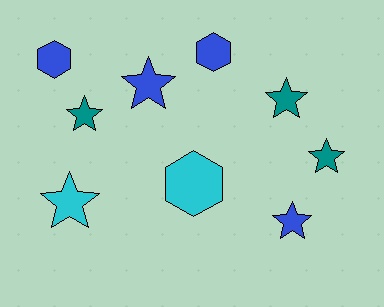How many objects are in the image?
There are 9 objects.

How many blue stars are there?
There are 2 blue stars.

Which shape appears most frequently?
Star, with 6 objects.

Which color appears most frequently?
Blue, with 4 objects.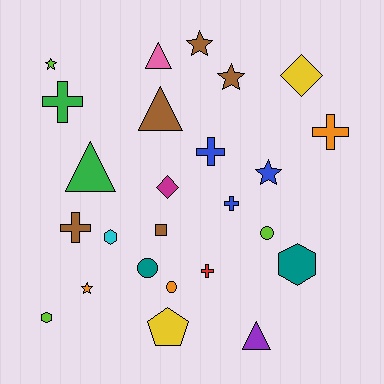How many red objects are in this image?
There is 1 red object.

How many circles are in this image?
There are 3 circles.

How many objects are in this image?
There are 25 objects.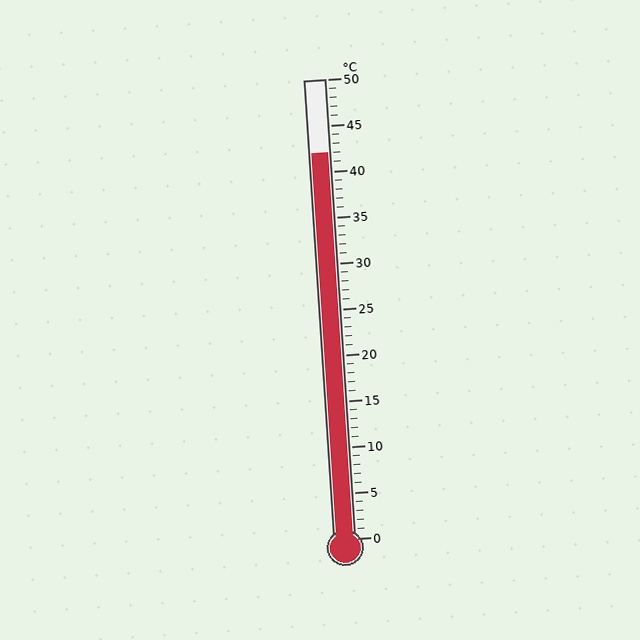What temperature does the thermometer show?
The thermometer shows approximately 42°C.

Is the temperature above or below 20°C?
The temperature is above 20°C.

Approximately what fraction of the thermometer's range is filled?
The thermometer is filled to approximately 85% of its range.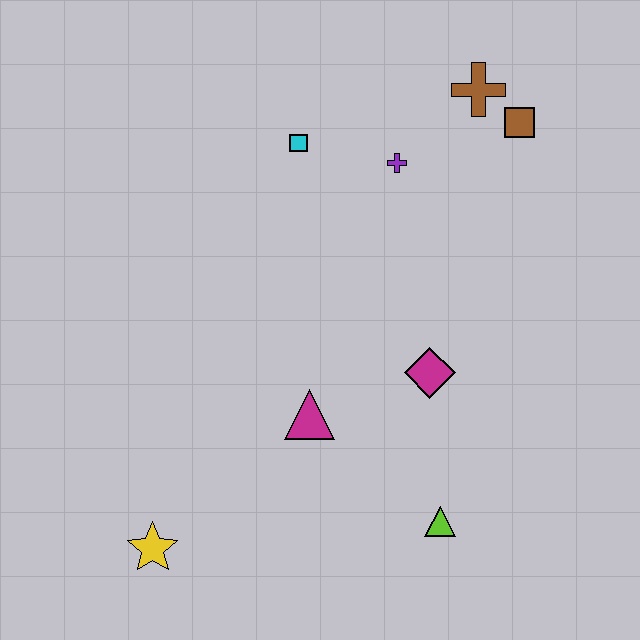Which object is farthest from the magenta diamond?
The yellow star is farthest from the magenta diamond.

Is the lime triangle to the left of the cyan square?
No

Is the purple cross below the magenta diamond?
No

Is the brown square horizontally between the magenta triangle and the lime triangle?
No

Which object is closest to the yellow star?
The magenta triangle is closest to the yellow star.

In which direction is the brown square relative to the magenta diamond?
The brown square is above the magenta diamond.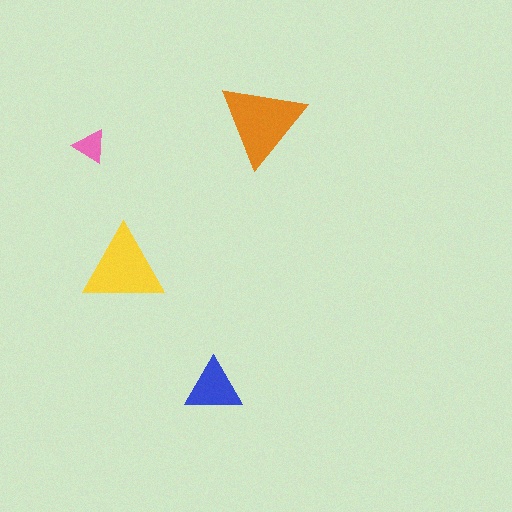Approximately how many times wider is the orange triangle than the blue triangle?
About 1.5 times wider.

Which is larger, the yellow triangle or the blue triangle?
The yellow one.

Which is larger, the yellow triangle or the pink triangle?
The yellow one.